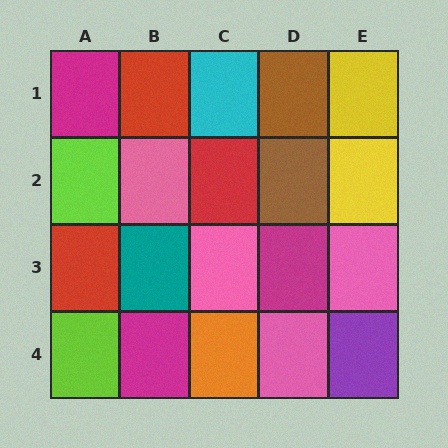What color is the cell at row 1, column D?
Brown.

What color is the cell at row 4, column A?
Lime.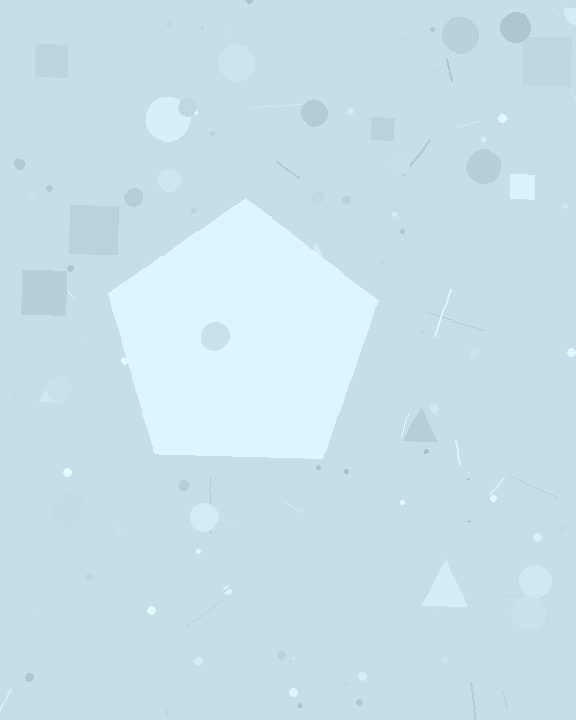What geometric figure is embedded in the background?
A pentagon is embedded in the background.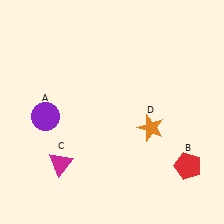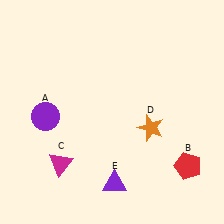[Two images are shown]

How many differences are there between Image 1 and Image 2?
There is 1 difference between the two images.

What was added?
A purple triangle (E) was added in Image 2.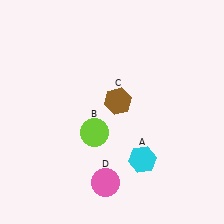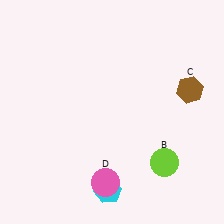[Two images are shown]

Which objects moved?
The objects that moved are: the cyan hexagon (A), the lime circle (B), the brown hexagon (C).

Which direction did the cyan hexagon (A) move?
The cyan hexagon (A) moved left.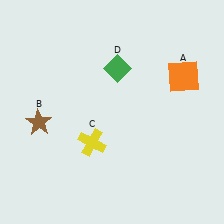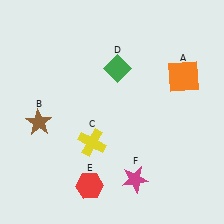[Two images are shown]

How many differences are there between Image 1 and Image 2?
There are 2 differences between the two images.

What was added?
A red hexagon (E), a magenta star (F) were added in Image 2.